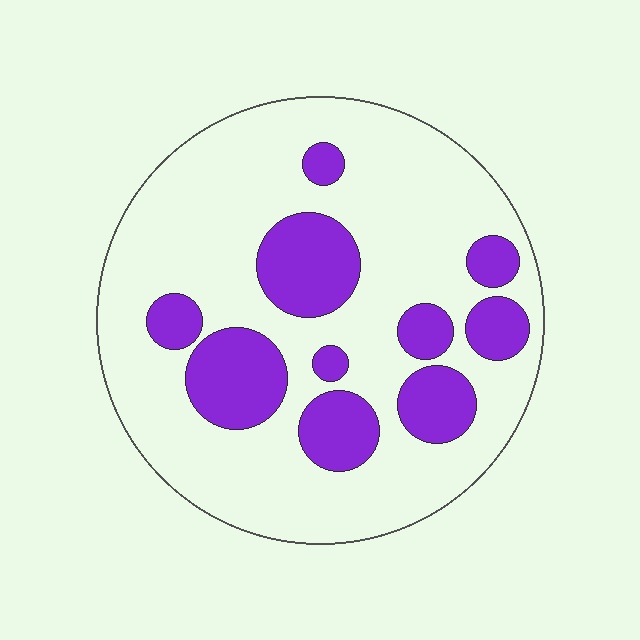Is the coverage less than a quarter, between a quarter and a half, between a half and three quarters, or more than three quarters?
Between a quarter and a half.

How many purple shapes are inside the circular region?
10.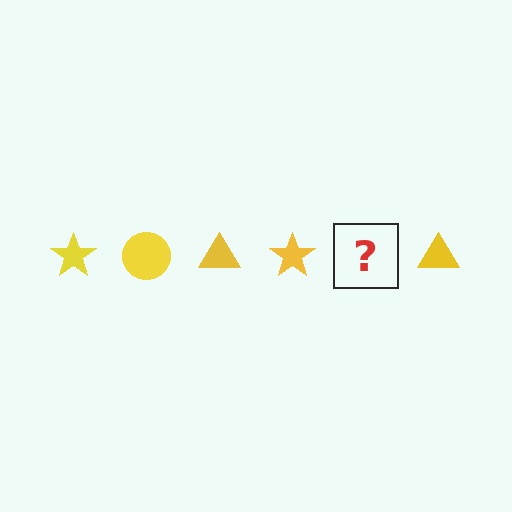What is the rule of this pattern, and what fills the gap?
The rule is that the pattern cycles through star, circle, triangle shapes in yellow. The gap should be filled with a yellow circle.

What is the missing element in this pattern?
The missing element is a yellow circle.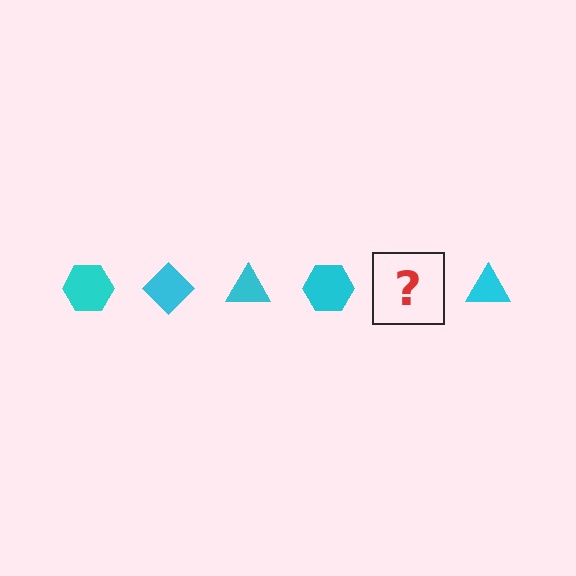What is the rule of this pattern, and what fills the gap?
The rule is that the pattern cycles through hexagon, diamond, triangle shapes in cyan. The gap should be filled with a cyan diamond.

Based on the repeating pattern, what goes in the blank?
The blank should be a cyan diamond.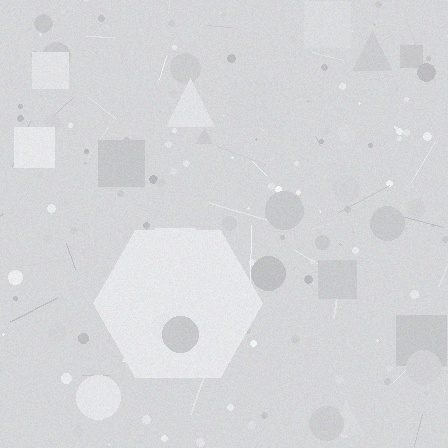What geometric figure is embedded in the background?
A hexagon is embedded in the background.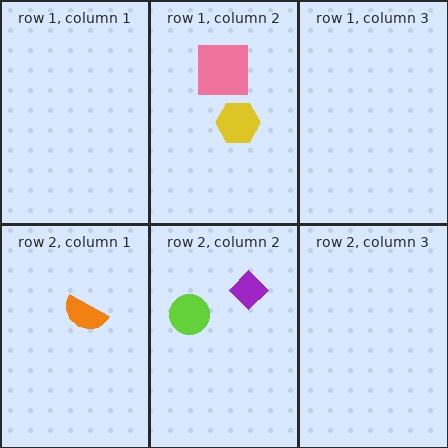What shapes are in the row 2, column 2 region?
The purple diamond, the lime circle.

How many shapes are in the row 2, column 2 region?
2.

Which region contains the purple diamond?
The row 2, column 2 region.